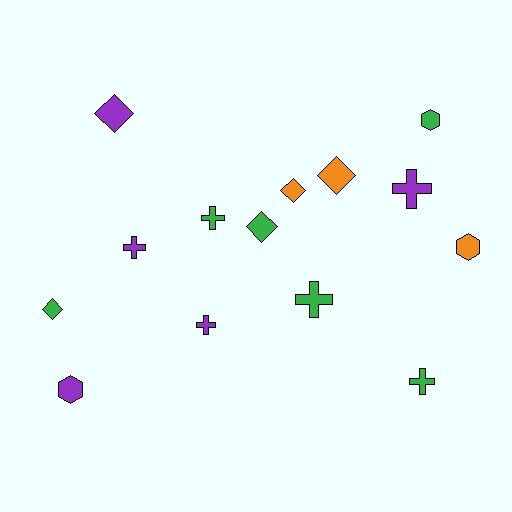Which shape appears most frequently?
Cross, with 6 objects.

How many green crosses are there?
There are 3 green crosses.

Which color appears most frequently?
Green, with 6 objects.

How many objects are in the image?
There are 14 objects.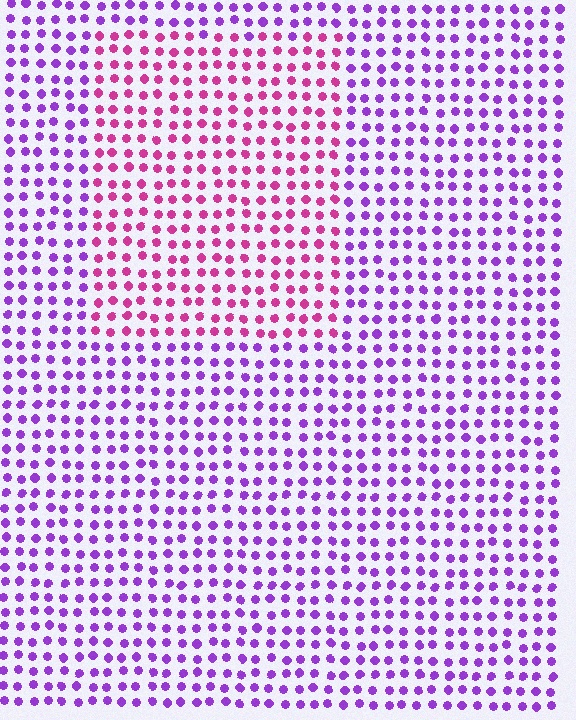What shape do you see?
I see a rectangle.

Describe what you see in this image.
The image is filled with small purple elements in a uniform arrangement. A rectangle-shaped region is visible where the elements are tinted to a slightly different hue, forming a subtle color boundary.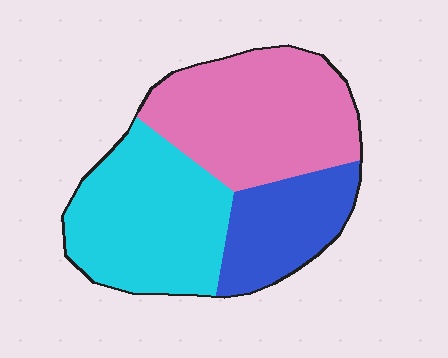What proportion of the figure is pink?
Pink covers 41% of the figure.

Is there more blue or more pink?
Pink.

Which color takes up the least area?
Blue, at roughly 20%.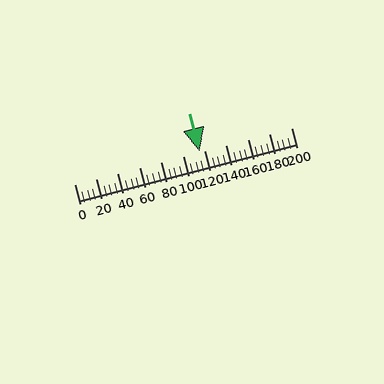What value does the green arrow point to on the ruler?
The green arrow points to approximately 116.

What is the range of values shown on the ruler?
The ruler shows values from 0 to 200.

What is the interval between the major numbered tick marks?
The major tick marks are spaced 20 units apart.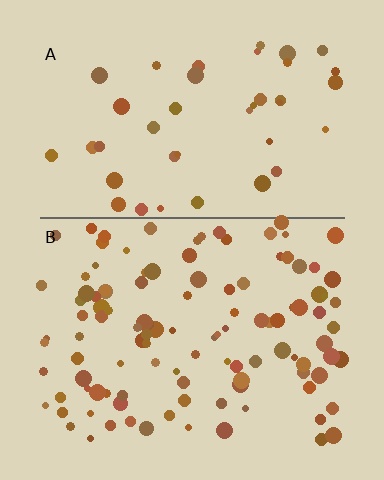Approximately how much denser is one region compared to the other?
Approximately 2.7× — region B over region A.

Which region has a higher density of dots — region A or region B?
B (the bottom).